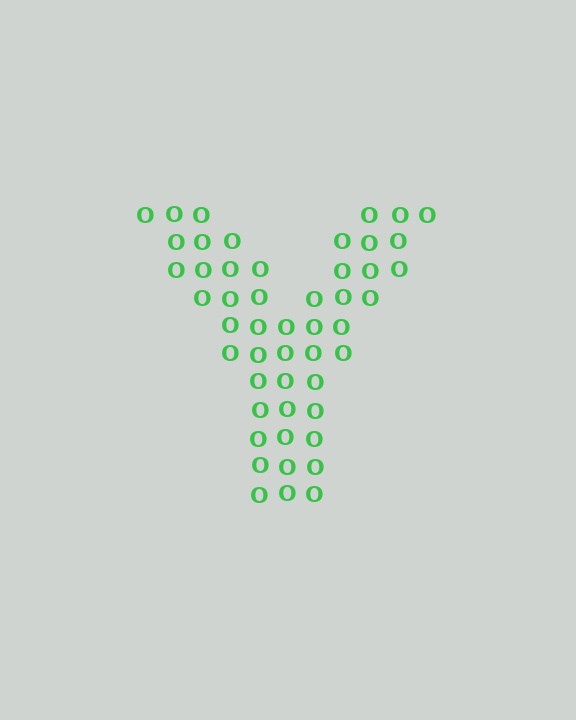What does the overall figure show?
The overall figure shows the letter Y.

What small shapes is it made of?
It is made of small letter O's.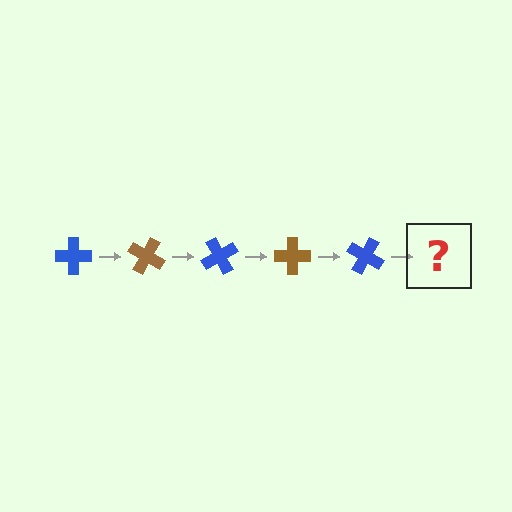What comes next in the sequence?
The next element should be a brown cross, rotated 150 degrees from the start.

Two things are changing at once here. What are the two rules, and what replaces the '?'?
The two rules are that it rotates 30 degrees each step and the color cycles through blue and brown. The '?' should be a brown cross, rotated 150 degrees from the start.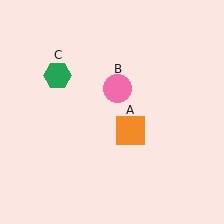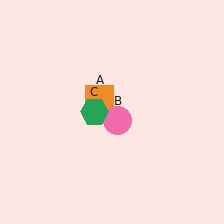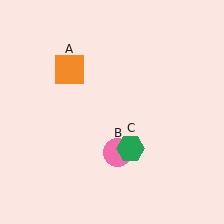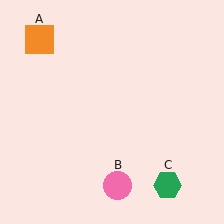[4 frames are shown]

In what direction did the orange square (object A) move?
The orange square (object A) moved up and to the left.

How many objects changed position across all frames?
3 objects changed position: orange square (object A), pink circle (object B), green hexagon (object C).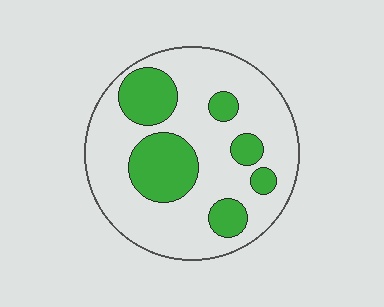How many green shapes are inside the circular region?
6.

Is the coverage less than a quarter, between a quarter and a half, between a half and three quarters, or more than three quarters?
Between a quarter and a half.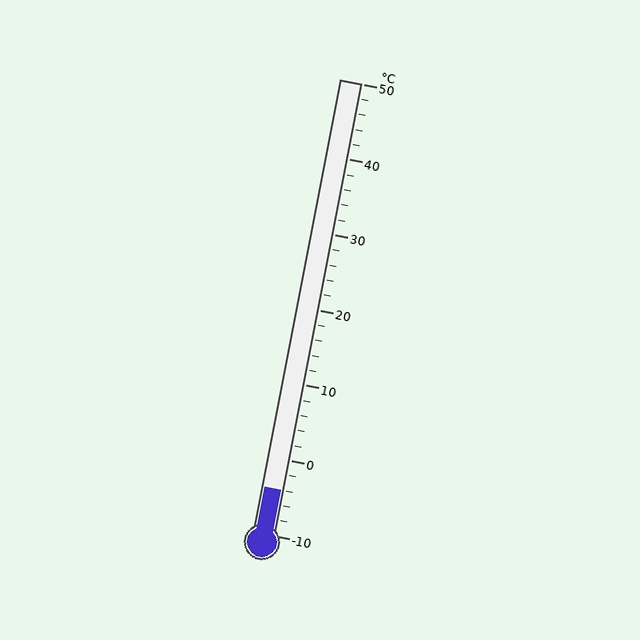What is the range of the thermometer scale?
The thermometer scale ranges from -10°C to 50°C.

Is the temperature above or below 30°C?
The temperature is below 30°C.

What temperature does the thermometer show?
The thermometer shows approximately -4°C.